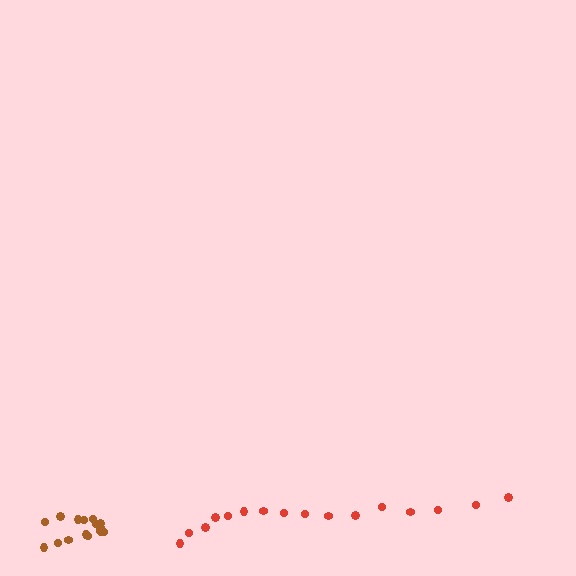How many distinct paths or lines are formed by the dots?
There are 2 distinct paths.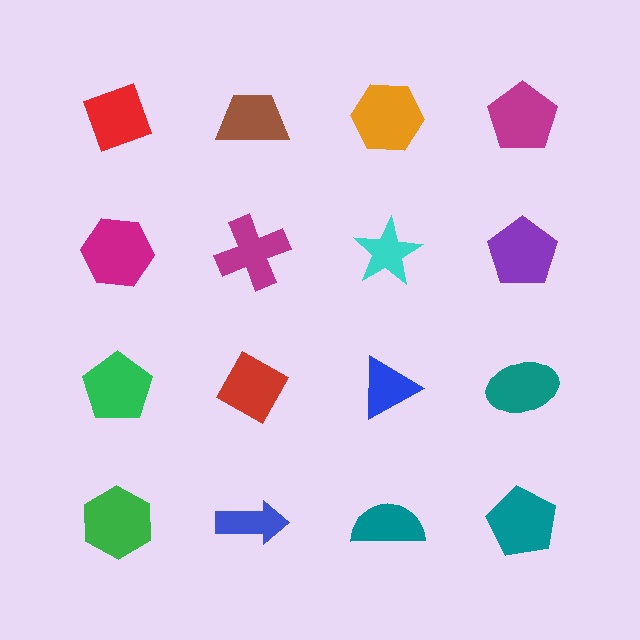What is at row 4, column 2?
A blue arrow.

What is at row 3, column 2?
A red diamond.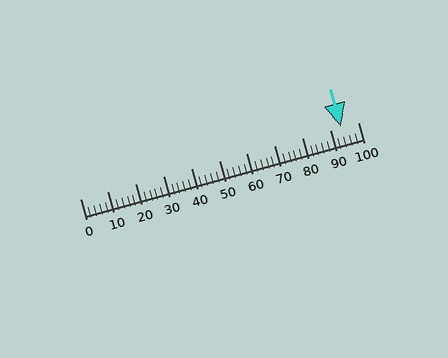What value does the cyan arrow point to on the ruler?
The cyan arrow points to approximately 94.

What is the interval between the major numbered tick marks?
The major tick marks are spaced 10 units apart.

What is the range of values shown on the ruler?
The ruler shows values from 0 to 100.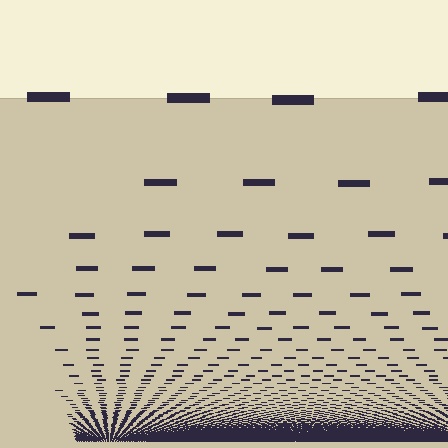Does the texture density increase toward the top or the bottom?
Density increases toward the bottom.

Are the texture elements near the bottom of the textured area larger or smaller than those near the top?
Smaller. The gradient is inverted — elements near the bottom are smaller and denser.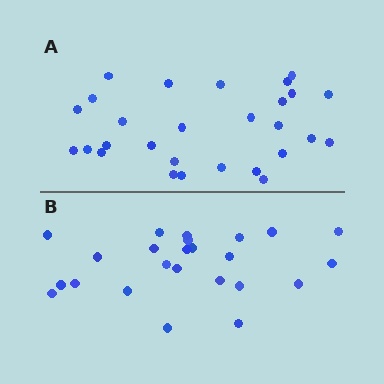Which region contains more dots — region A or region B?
Region A (the top region) has more dots.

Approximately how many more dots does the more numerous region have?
Region A has about 4 more dots than region B.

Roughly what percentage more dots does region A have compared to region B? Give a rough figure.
About 15% more.